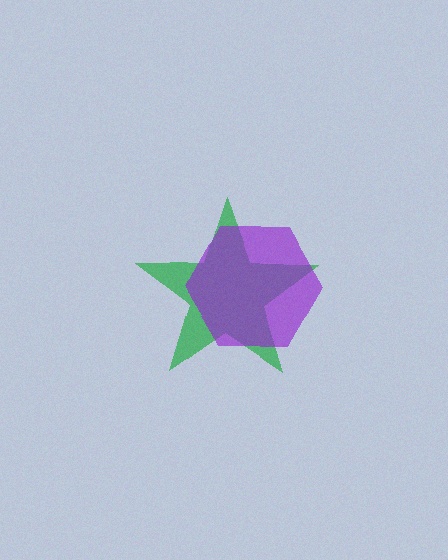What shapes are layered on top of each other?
The layered shapes are: a green star, a purple hexagon.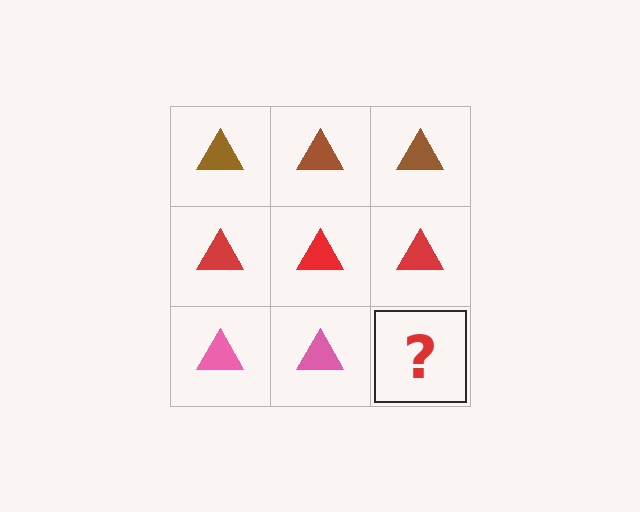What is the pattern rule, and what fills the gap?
The rule is that each row has a consistent color. The gap should be filled with a pink triangle.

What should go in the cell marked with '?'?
The missing cell should contain a pink triangle.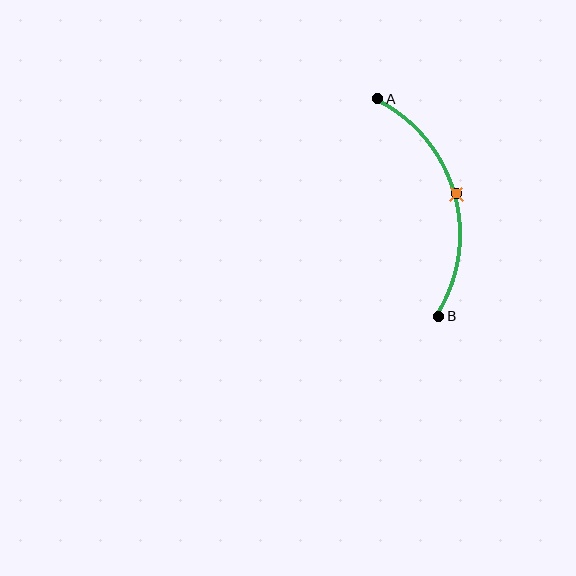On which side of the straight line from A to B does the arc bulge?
The arc bulges to the right of the straight line connecting A and B.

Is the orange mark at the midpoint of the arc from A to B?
Yes. The orange mark lies on the arc at equal arc-length from both A and B — it is the arc midpoint.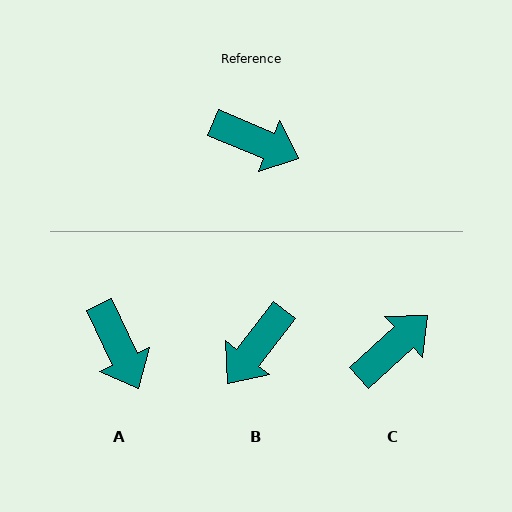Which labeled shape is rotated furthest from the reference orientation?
B, about 105 degrees away.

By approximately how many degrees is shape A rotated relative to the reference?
Approximately 42 degrees clockwise.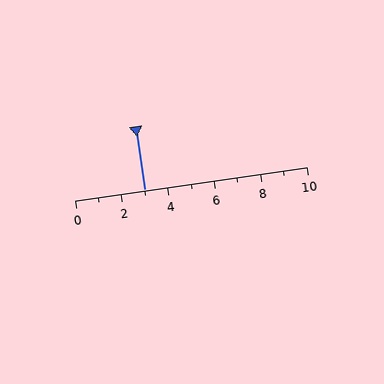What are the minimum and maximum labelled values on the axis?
The axis runs from 0 to 10.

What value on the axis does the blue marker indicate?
The marker indicates approximately 3.